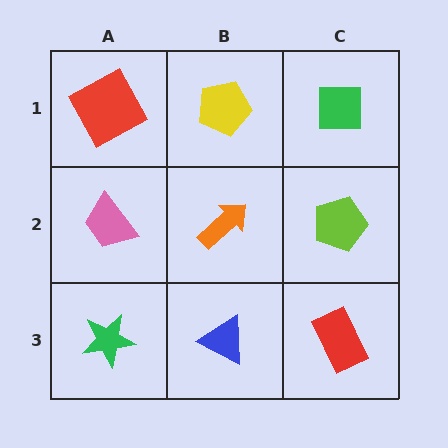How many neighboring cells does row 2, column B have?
4.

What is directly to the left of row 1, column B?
A red square.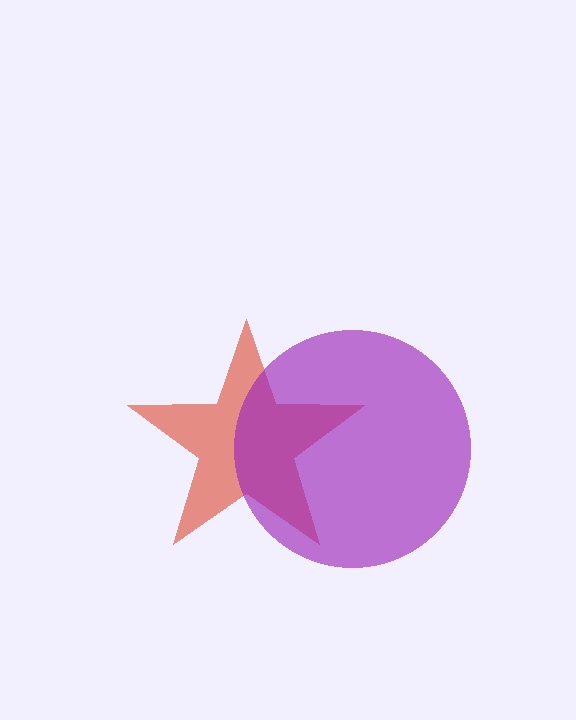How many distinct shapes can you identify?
There are 2 distinct shapes: a red star, a purple circle.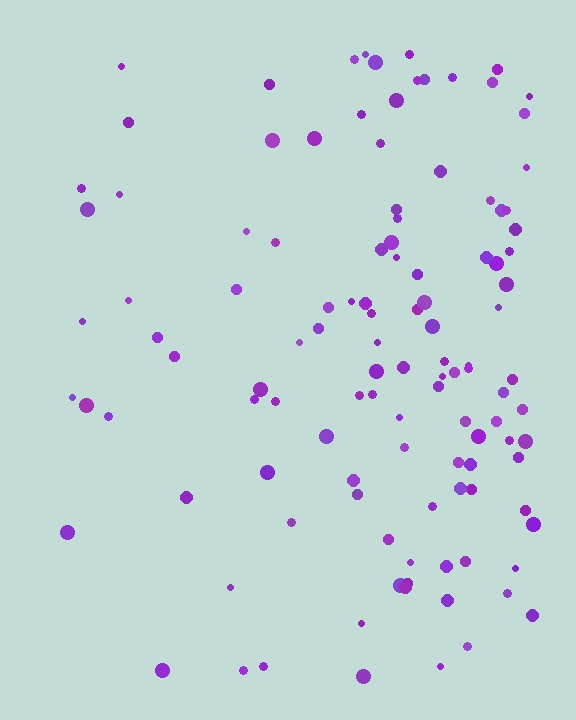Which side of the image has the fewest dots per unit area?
The left.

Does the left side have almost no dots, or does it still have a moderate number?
Still a moderate number, just noticeably fewer than the right.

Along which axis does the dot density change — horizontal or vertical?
Horizontal.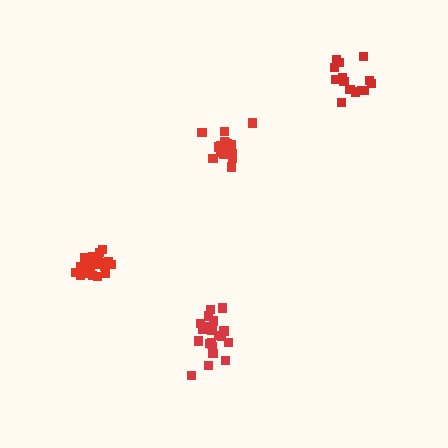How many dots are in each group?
Group 1: 21 dots, Group 2: 21 dots, Group 3: 15 dots, Group 4: 17 dots (74 total).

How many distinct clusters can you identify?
There are 4 distinct clusters.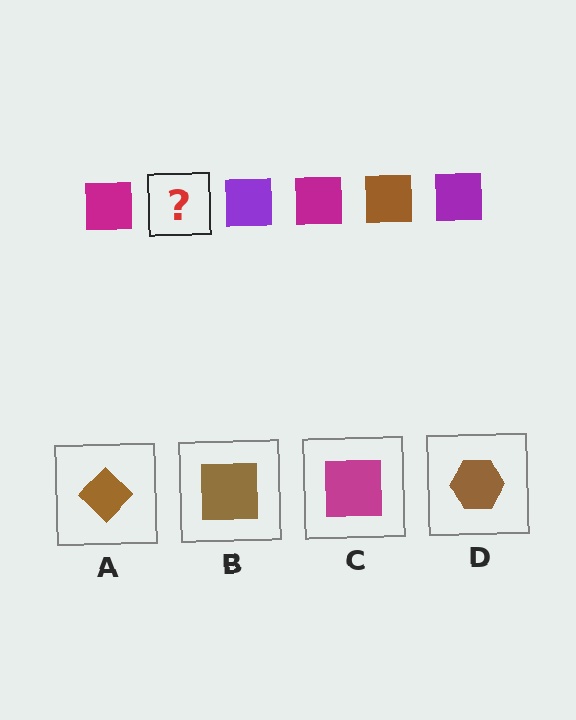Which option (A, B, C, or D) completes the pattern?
B.